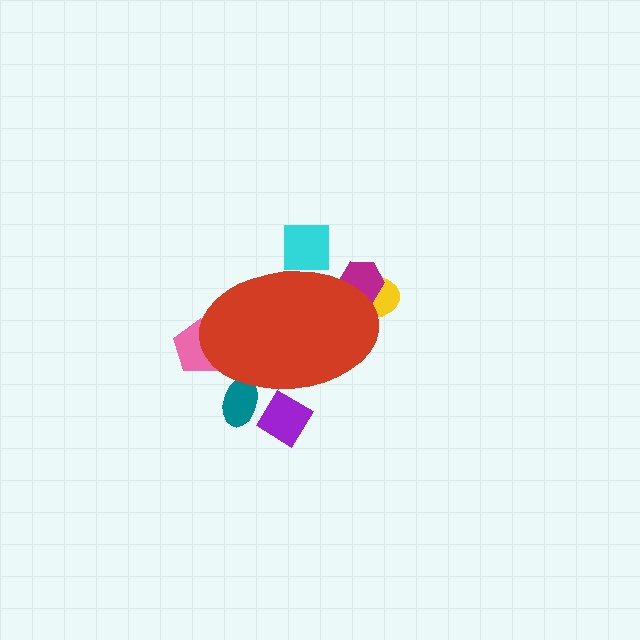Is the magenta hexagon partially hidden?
Yes, the magenta hexagon is partially hidden behind the red ellipse.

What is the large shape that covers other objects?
A red ellipse.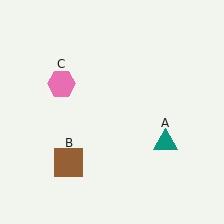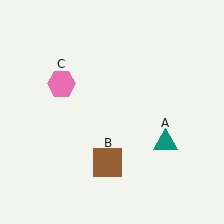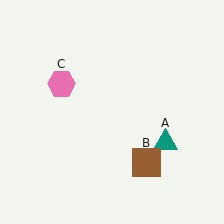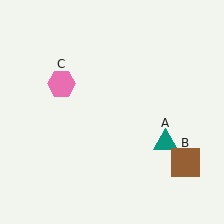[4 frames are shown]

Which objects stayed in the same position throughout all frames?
Teal triangle (object A) and pink hexagon (object C) remained stationary.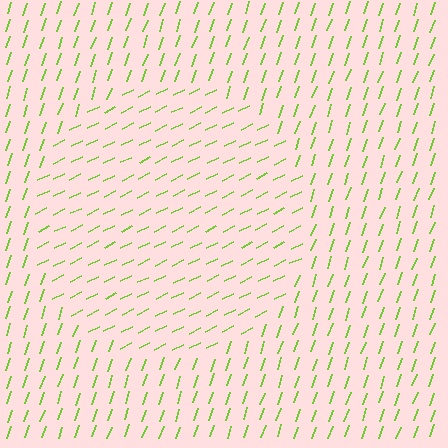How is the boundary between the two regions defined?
The boundary is defined purely by a change in line orientation (approximately 45 degrees difference). All lines are the same color and thickness.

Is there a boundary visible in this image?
Yes, there is a texture boundary formed by a change in line orientation.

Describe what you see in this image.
The image is filled with small lime line segments. A circle region in the image has lines oriented differently from the surrounding lines, creating a visible texture boundary.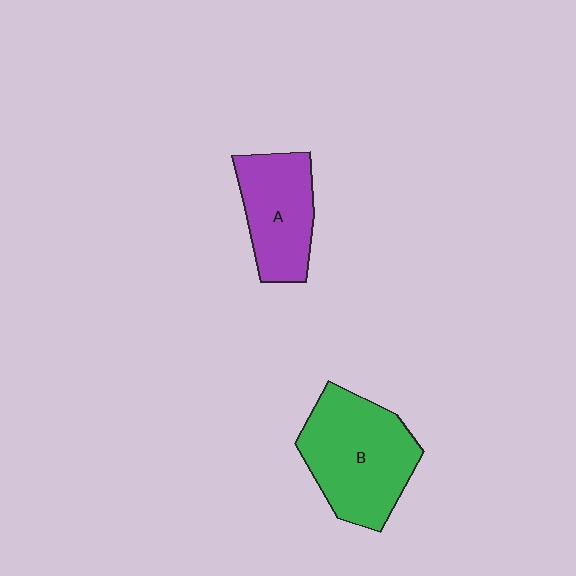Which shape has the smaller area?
Shape A (purple).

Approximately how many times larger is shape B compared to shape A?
Approximately 1.4 times.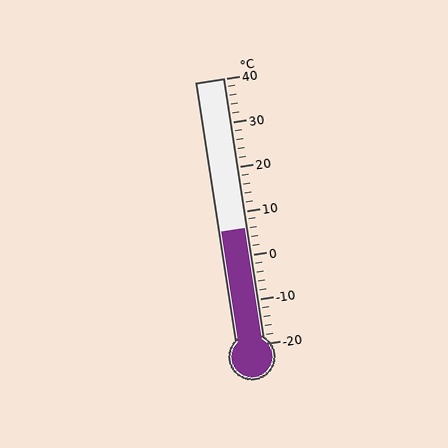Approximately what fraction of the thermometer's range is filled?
The thermometer is filled to approximately 45% of its range.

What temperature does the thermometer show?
The thermometer shows approximately 6°C.